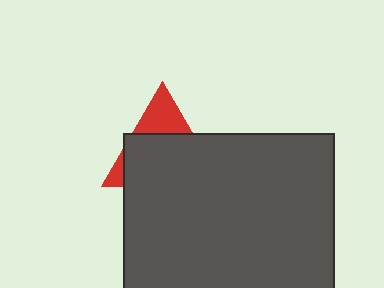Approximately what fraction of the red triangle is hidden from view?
Roughly 69% of the red triangle is hidden behind the dark gray rectangle.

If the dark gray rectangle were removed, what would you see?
You would see the complete red triangle.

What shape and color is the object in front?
The object in front is a dark gray rectangle.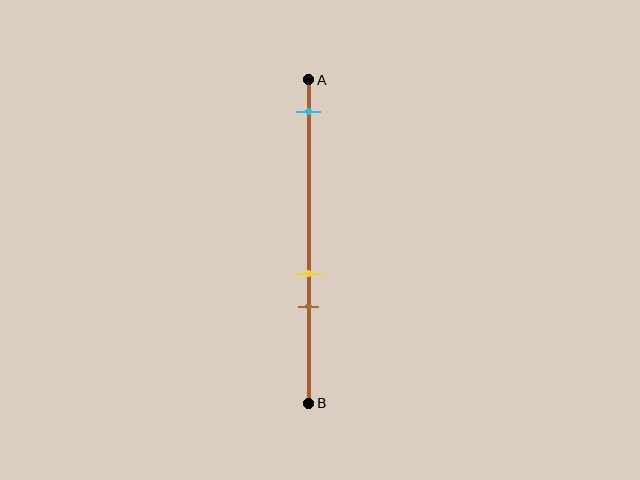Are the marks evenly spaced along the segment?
No, the marks are not evenly spaced.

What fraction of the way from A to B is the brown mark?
The brown mark is approximately 70% (0.7) of the way from A to B.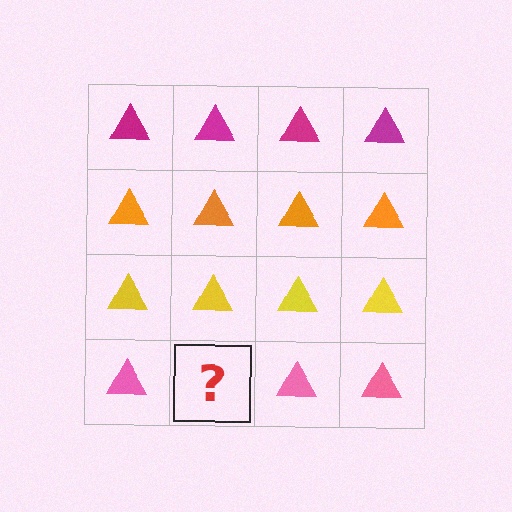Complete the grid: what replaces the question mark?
The question mark should be replaced with a pink triangle.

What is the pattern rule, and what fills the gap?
The rule is that each row has a consistent color. The gap should be filled with a pink triangle.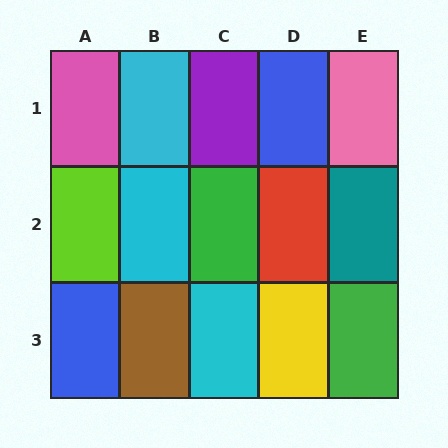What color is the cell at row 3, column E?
Green.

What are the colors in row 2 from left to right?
Lime, cyan, green, red, teal.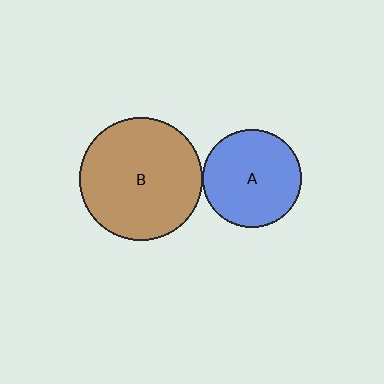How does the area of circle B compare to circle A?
Approximately 1.6 times.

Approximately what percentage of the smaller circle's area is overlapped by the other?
Approximately 5%.